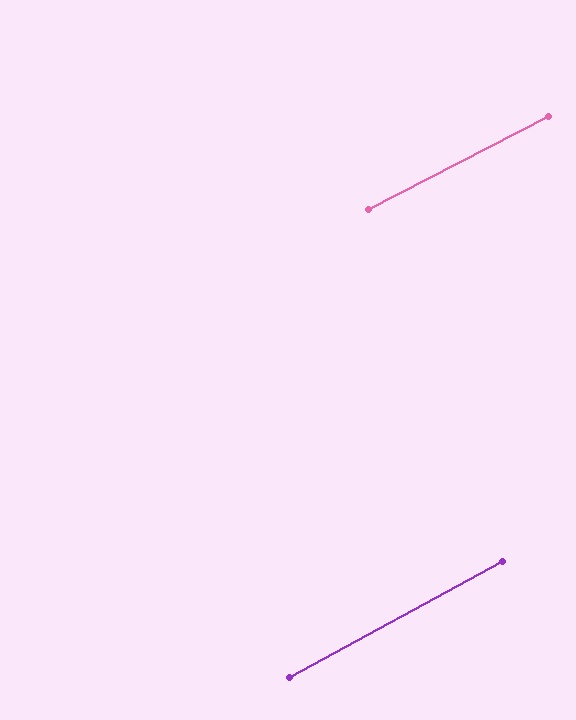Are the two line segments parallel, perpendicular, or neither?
Parallel — their directions differ by only 1.1°.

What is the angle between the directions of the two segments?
Approximately 1 degree.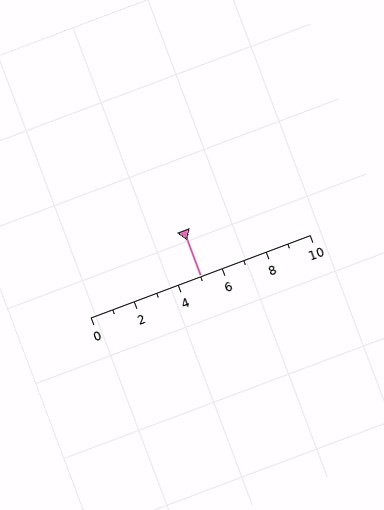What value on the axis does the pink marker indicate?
The marker indicates approximately 5.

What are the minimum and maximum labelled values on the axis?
The axis runs from 0 to 10.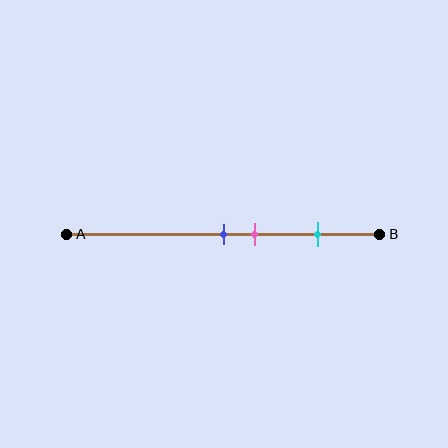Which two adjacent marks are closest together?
The blue and pink marks are the closest adjacent pair.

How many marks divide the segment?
There are 3 marks dividing the segment.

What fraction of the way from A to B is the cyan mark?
The cyan mark is approximately 80% (0.8) of the way from A to B.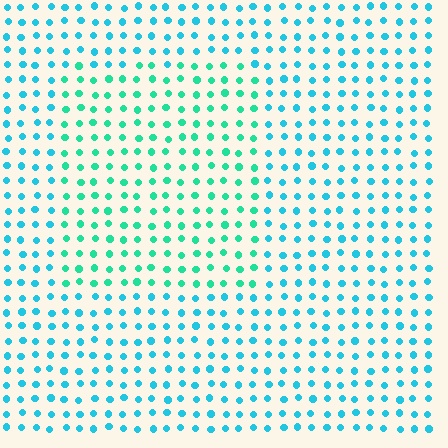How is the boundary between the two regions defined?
The boundary is defined purely by a slight shift in hue (about 30 degrees). Spacing, size, and orientation are identical on both sides.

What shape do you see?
I see a rectangle.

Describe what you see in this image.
The image is filled with small cyan elements in a uniform arrangement. A rectangle-shaped region is visible where the elements are tinted to a slightly different hue, forming a subtle color boundary.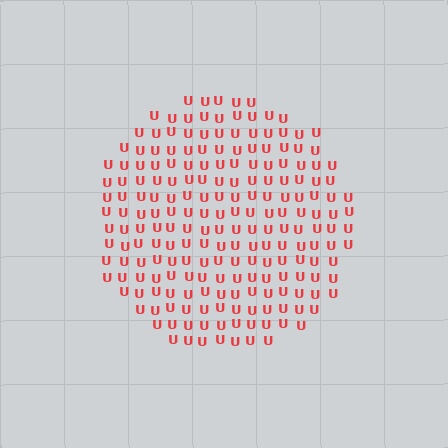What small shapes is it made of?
It is made of small letter U's.